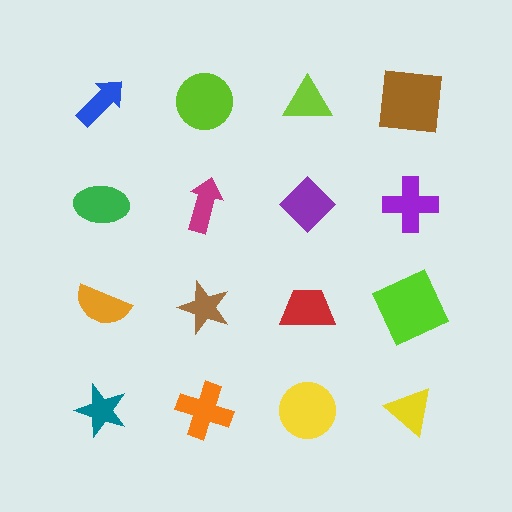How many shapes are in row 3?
4 shapes.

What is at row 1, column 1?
A blue arrow.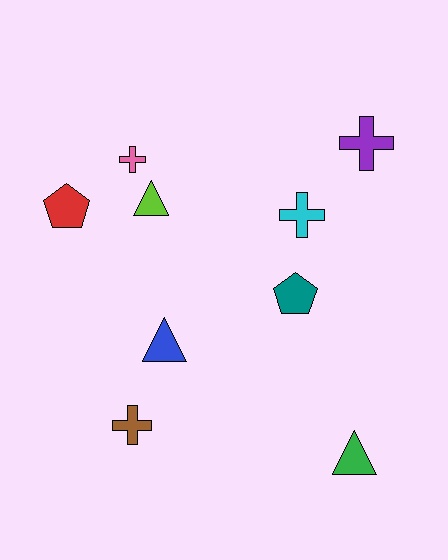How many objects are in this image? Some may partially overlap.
There are 9 objects.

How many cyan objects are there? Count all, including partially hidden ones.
There is 1 cyan object.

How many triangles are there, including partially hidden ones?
There are 3 triangles.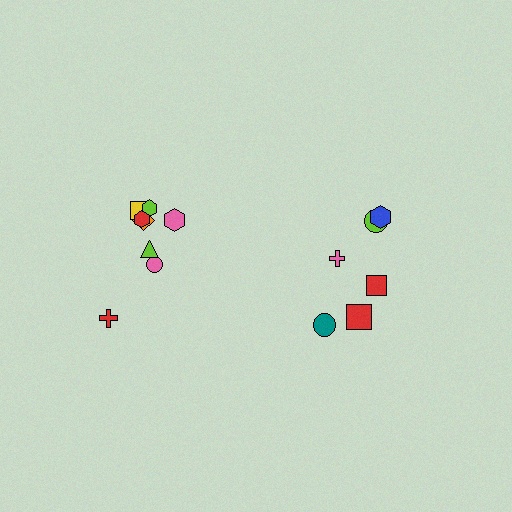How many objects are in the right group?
There are 6 objects.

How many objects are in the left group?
There are 8 objects.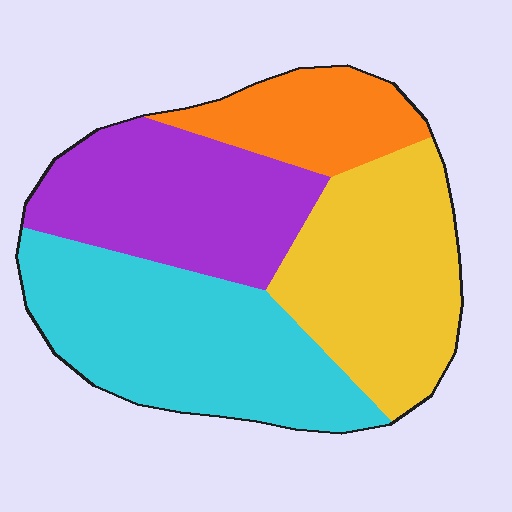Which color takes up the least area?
Orange, at roughly 15%.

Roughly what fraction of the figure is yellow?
Yellow covers about 30% of the figure.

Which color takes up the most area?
Cyan, at roughly 35%.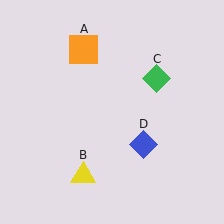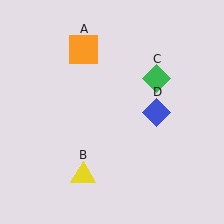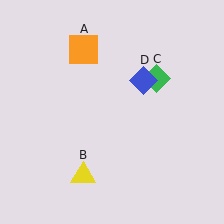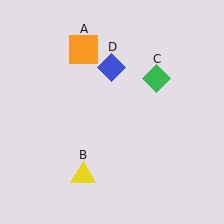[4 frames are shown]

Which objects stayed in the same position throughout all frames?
Orange square (object A) and yellow triangle (object B) and green diamond (object C) remained stationary.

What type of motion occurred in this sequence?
The blue diamond (object D) rotated counterclockwise around the center of the scene.